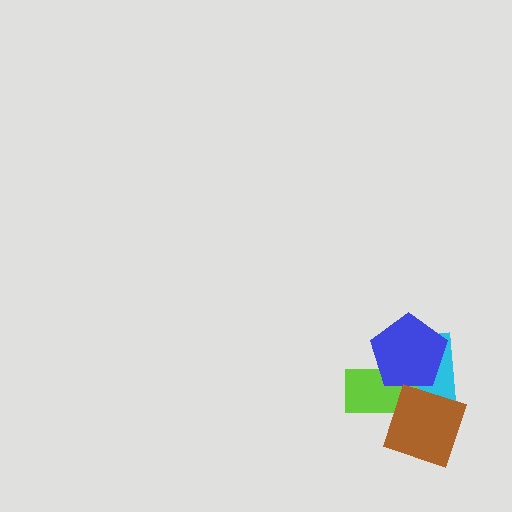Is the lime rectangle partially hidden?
Yes, it is partially covered by another shape.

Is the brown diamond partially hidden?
No, no other shape covers it.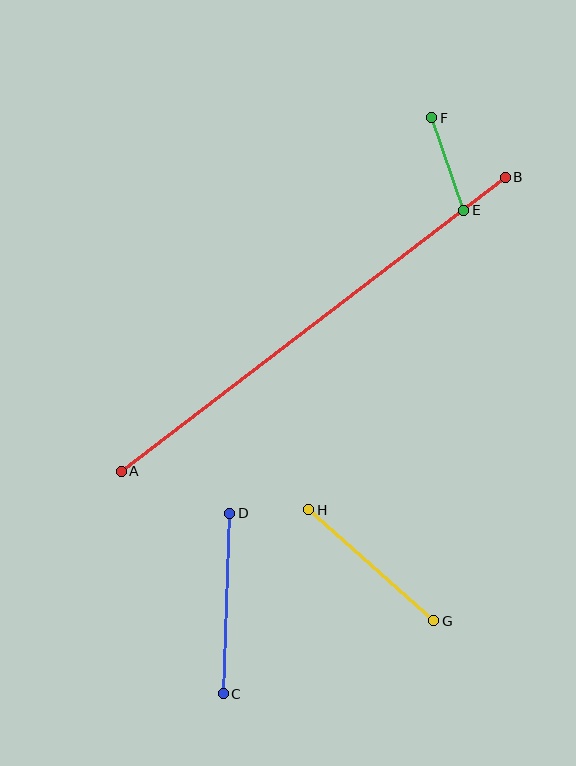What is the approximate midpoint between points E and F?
The midpoint is at approximately (448, 164) pixels.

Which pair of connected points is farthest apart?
Points A and B are farthest apart.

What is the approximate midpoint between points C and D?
The midpoint is at approximately (226, 604) pixels.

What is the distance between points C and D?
The distance is approximately 181 pixels.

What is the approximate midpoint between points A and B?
The midpoint is at approximately (313, 324) pixels.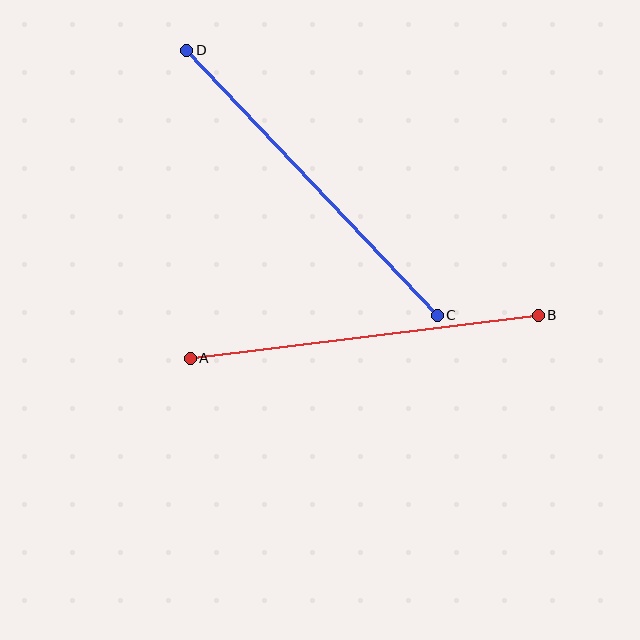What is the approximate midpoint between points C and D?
The midpoint is at approximately (312, 183) pixels.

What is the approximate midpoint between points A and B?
The midpoint is at approximately (364, 337) pixels.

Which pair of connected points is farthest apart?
Points C and D are farthest apart.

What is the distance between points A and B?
The distance is approximately 350 pixels.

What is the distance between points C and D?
The distance is approximately 364 pixels.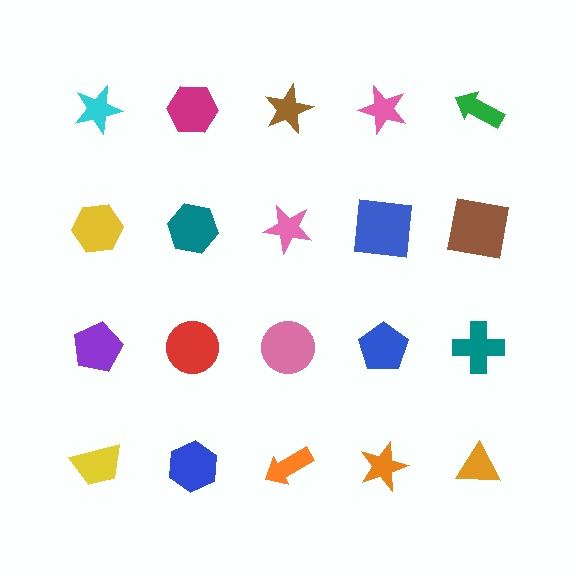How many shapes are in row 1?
5 shapes.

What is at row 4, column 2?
A blue hexagon.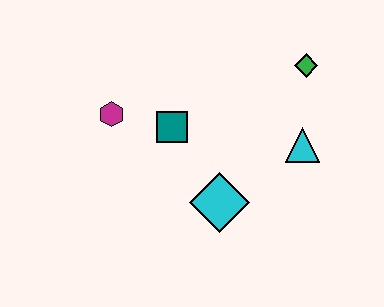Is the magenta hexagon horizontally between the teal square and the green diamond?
No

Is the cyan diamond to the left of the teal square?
No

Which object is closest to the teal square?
The magenta hexagon is closest to the teal square.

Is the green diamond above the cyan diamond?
Yes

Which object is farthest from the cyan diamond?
The green diamond is farthest from the cyan diamond.